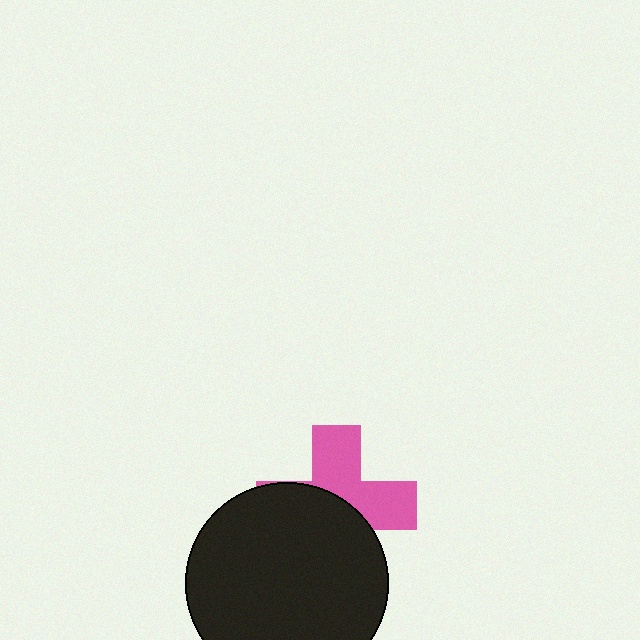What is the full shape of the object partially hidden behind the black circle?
The partially hidden object is a pink cross.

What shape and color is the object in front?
The object in front is a black circle.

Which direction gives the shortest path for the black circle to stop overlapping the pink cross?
Moving down gives the shortest separation.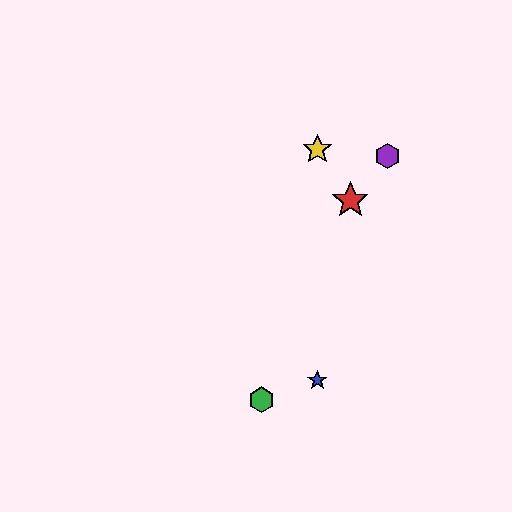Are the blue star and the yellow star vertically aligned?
Yes, both are at x≈317.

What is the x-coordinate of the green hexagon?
The green hexagon is at x≈261.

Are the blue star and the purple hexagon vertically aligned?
No, the blue star is at x≈317 and the purple hexagon is at x≈387.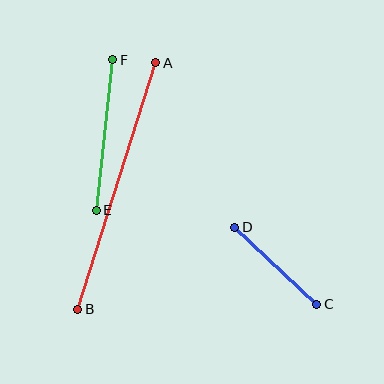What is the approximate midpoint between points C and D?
The midpoint is at approximately (276, 266) pixels.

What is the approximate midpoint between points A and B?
The midpoint is at approximately (117, 186) pixels.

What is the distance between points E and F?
The distance is approximately 151 pixels.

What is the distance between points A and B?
The distance is approximately 259 pixels.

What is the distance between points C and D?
The distance is approximately 112 pixels.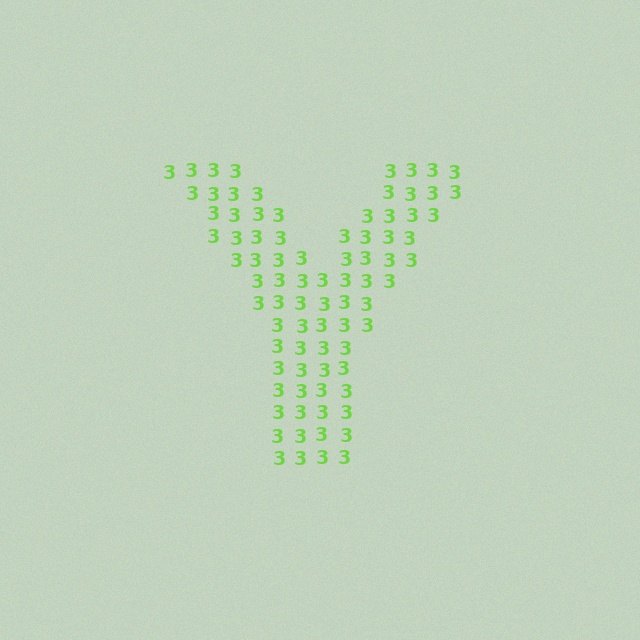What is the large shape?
The large shape is the letter Y.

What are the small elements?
The small elements are digit 3's.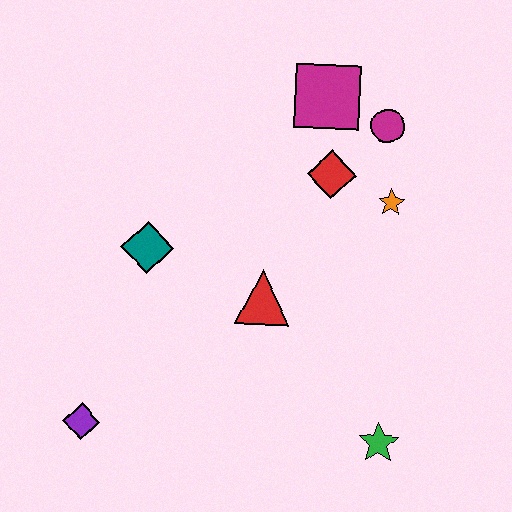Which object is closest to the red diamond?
The orange star is closest to the red diamond.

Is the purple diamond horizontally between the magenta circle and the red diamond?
No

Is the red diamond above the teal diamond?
Yes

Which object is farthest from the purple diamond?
The magenta circle is farthest from the purple diamond.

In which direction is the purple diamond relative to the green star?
The purple diamond is to the left of the green star.